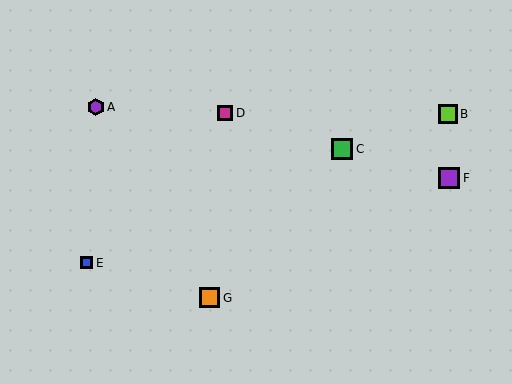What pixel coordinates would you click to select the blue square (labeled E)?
Click at (87, 263) to select the blue square E.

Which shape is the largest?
The green square (labeled C) is the largest.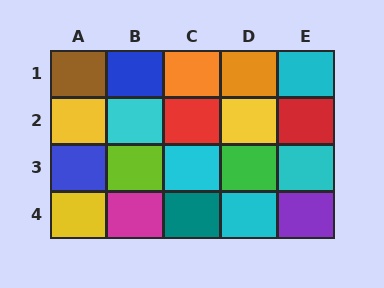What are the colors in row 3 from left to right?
Blue, lime, cyan, green, cyan.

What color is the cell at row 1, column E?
Cyan.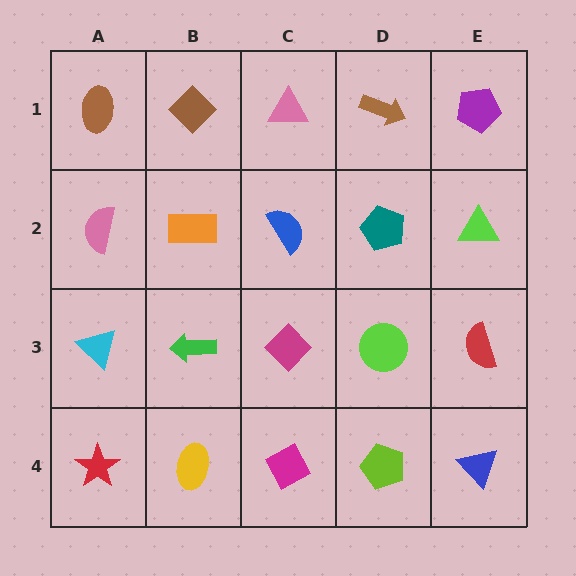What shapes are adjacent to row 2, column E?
A purple pentagon (row 1, column E), a red semicircle (row 3, column E), a teal pentagon (row 2, column D).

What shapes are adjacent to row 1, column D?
A teal pentagon (row 2, column D), a pink triangle (row 1, column C), a purple pentagon (row 1, column E).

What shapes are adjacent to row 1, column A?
A pink semicircle (row 2, column A), a brown diamond (row 1, column B).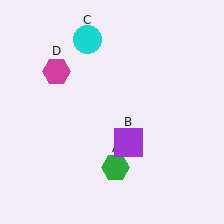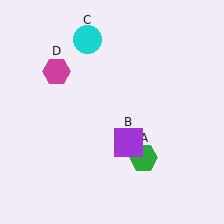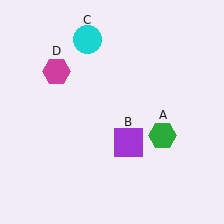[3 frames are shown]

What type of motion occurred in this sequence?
The green hexagon (object A) rotated counterclockwise around the center of the scene.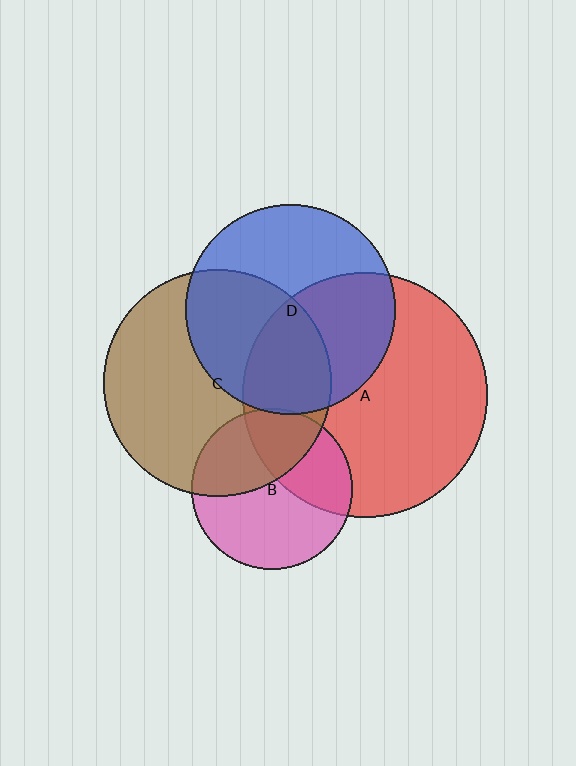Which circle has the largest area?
Circle A (red).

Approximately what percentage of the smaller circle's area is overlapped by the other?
Approximately 45%.